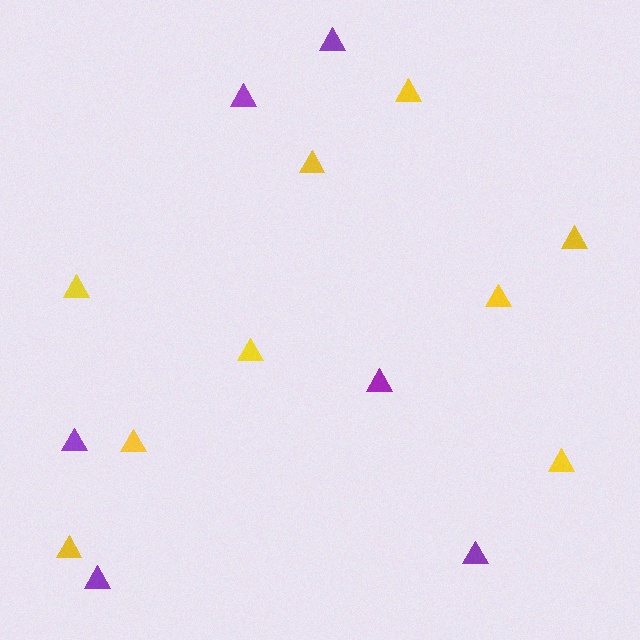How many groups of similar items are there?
There are 2 groups: one group of purple triangles (6) and one group of yellow triangles (9).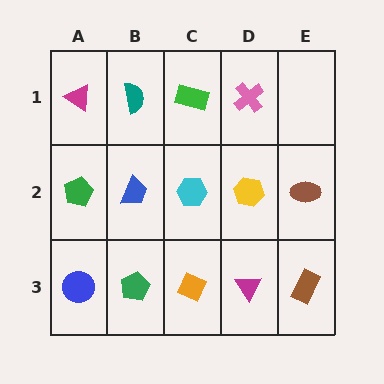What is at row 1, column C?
A green rectangle.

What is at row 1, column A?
A magenta triangle.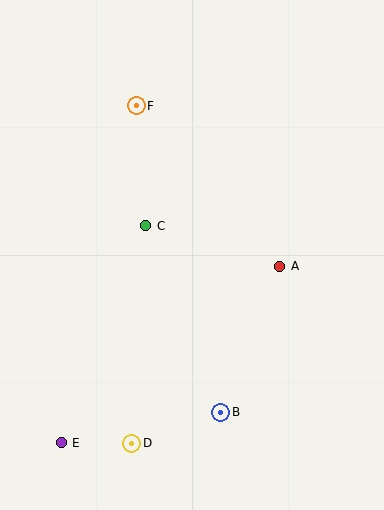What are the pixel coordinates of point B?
Point B is at (221, 412).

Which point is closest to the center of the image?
Point C at (146, 226) is closest to the center.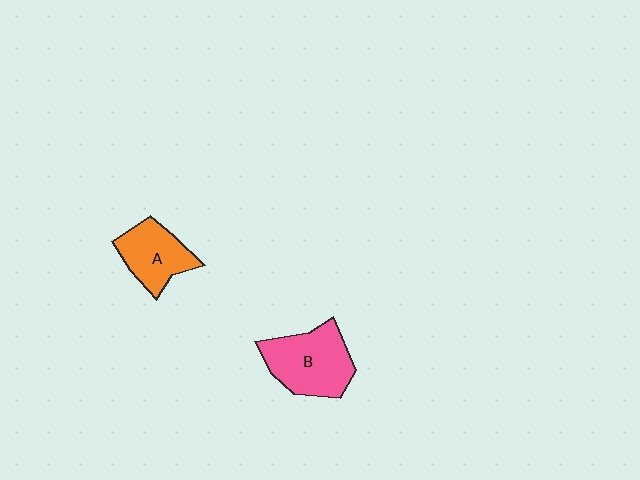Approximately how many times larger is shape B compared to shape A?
Approximately 1.4 times.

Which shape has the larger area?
Shape B (pink).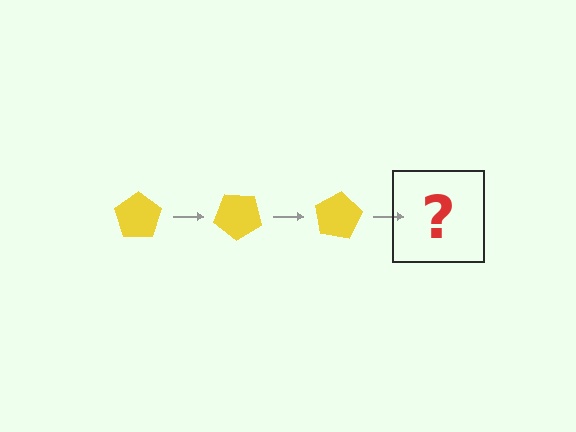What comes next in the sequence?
The next element should be a yellow pentagon rotated 120 degrees.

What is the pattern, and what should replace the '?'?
The pattern is that the pentagon rotates 40 degrees each step. The '?' should be a yellow pentagon rotated 120 degrees.